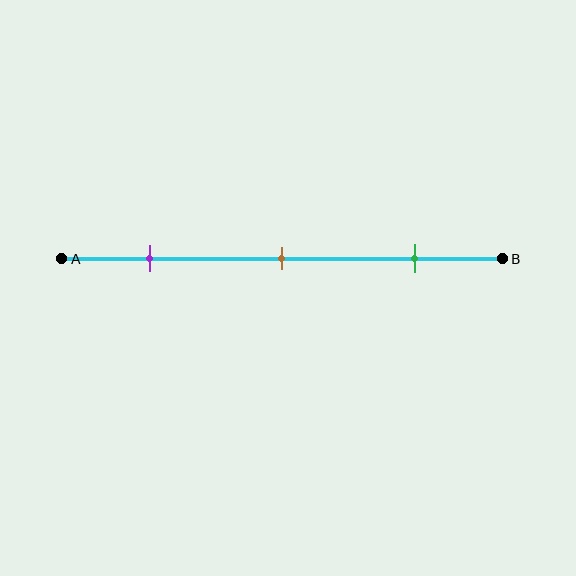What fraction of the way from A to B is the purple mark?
The purple mark is approximately 20% (0.2) of the way from A to B.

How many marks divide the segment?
There are 3 marks dividing the segment.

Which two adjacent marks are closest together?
The purple and brown marks are the closest adjacent pair.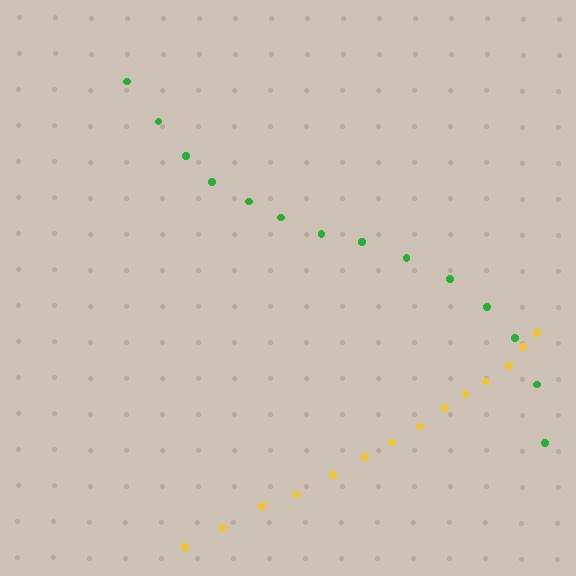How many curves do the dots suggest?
There are 2 distinct paths.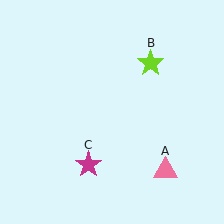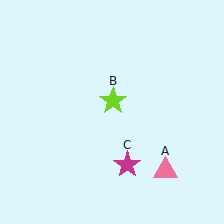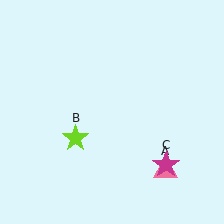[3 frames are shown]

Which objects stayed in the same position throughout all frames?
Pink triangle (object A) remained stationary.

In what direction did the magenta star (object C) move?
The magenta star (object C) moved right.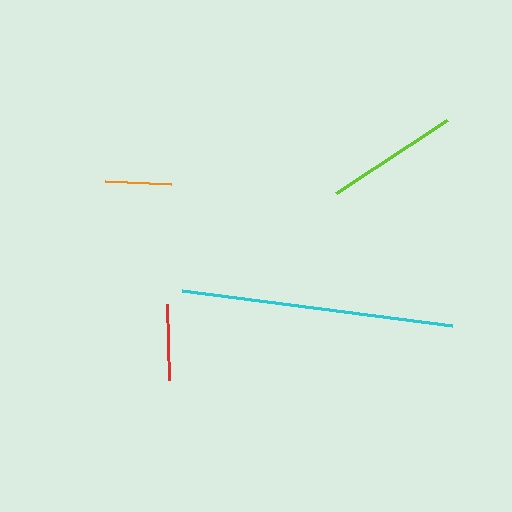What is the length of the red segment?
The red segment is approximately 76 pixels long.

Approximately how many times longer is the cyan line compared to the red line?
The cyan line is approximately 3.6 times the length of the red line.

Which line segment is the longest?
The cyan line is the longest at approximately 273 pixels.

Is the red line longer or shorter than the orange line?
The red line is longer than the orange line.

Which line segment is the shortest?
The orange line is the shortest at approximately 67 pixels.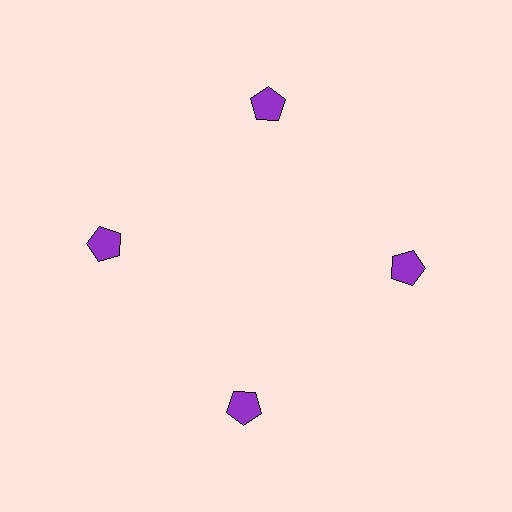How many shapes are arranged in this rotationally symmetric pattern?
There are 4 shapes, arranged in 4 groups of 1.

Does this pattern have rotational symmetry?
Yes, this pattern has 4-fold rotational symmetry. It looks the same after rotating 90 degrees around the center.